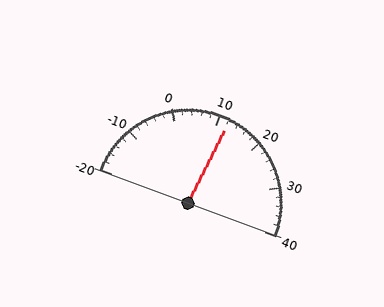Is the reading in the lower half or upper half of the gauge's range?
The reading is in the upper half of the range (-20 to 40).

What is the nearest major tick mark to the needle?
The nearest major tick mark is 10.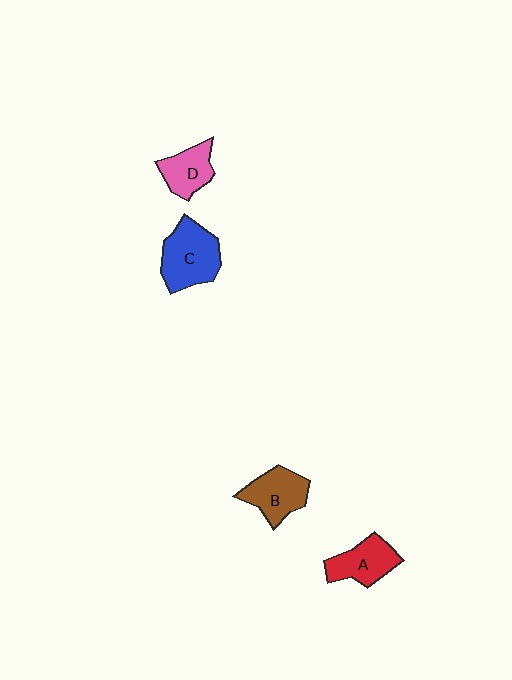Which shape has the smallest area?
Shape D (pink).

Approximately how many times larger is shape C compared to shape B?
Approximately 1.3 times.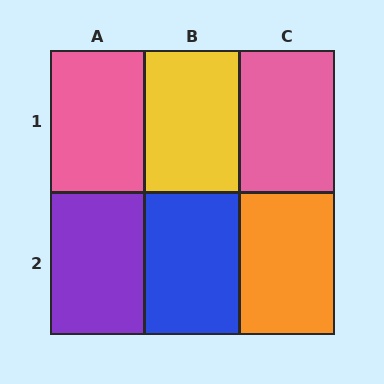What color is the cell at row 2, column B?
Blue.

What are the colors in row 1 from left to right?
Pink, yellow, pink.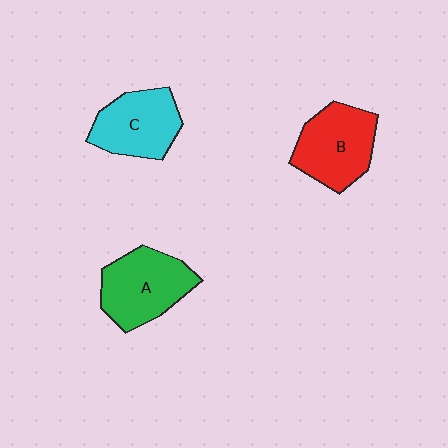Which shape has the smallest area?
Shape C (cyan).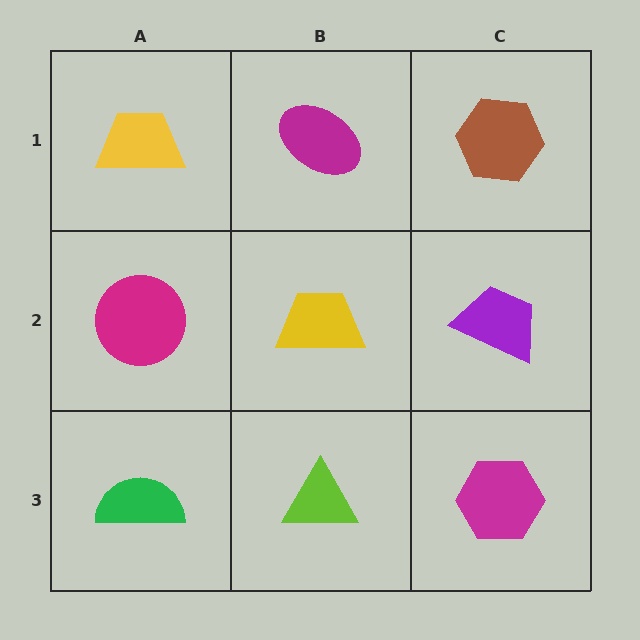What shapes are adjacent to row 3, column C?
A purple trapezoid (row 2, column C), a lime triangle (row 3, column B).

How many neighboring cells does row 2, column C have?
3.